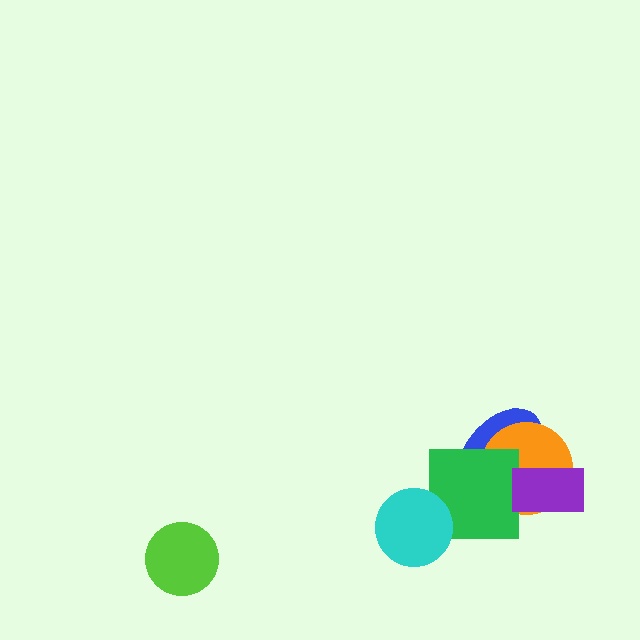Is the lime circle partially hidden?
No, no other shape covers it.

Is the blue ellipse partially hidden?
Yes, it is partially covered by another shape.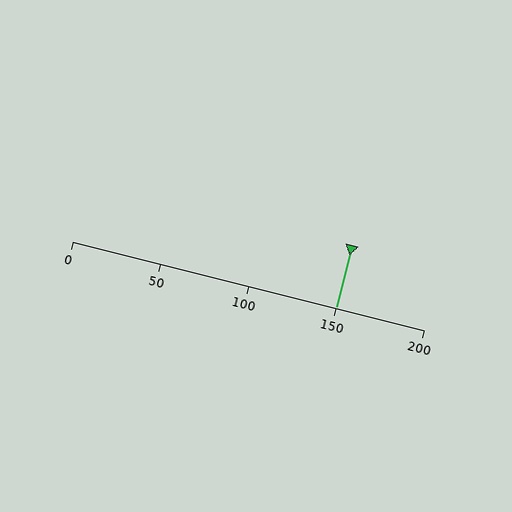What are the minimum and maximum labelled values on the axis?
The axis runs from 0 to 200.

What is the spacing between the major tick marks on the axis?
The major ticks are spaced 50 apart.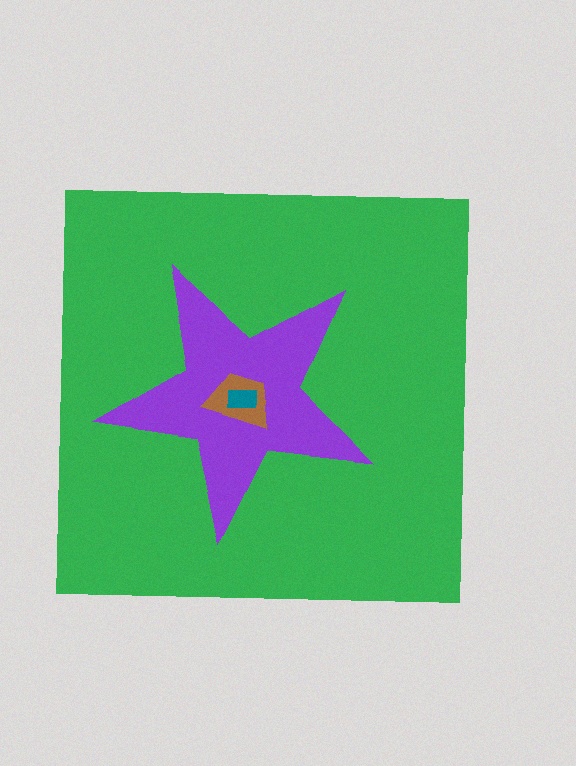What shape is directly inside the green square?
The purple star.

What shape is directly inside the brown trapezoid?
The teal rectangle.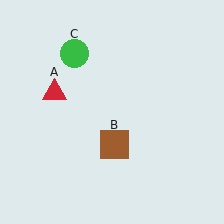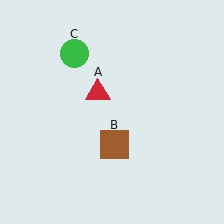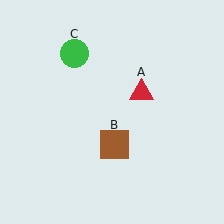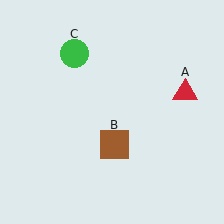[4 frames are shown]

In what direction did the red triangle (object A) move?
The red triangle (object A) moved right.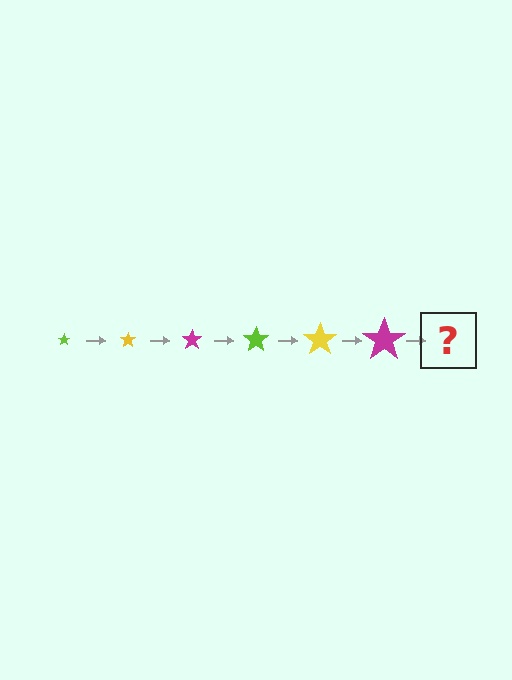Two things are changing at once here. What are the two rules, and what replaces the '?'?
The two rules are that the star grows larger each step and the color cycles through lime, yellow, and magenta. The '?' should be a lime star, larger than the previous one.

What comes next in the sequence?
The next element should be a lime star, larger than the previous one.